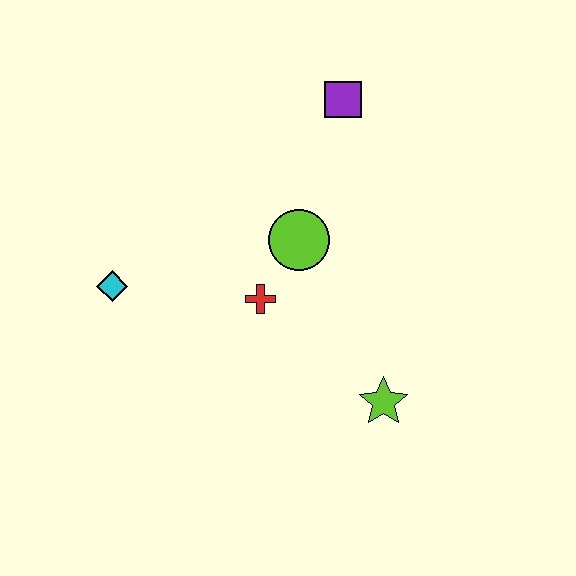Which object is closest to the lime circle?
The red cross is closest to the lime circle.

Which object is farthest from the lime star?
The purple square is farthest from the lime star.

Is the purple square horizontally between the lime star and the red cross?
Yes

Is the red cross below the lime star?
No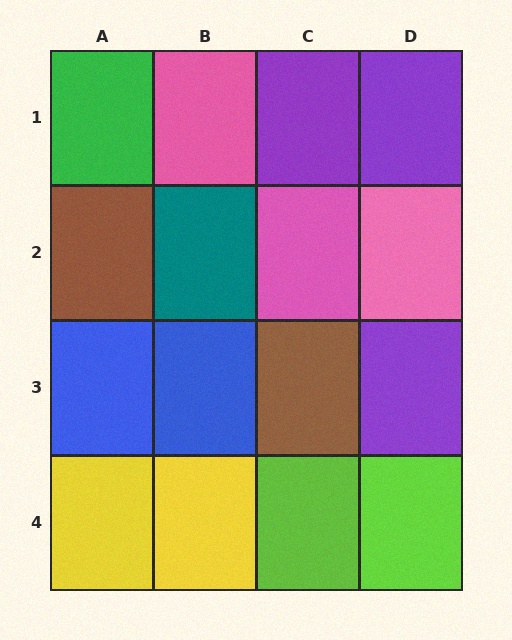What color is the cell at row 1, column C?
Purple.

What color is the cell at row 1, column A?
Green.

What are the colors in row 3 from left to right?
Blue, blue, brown, purple.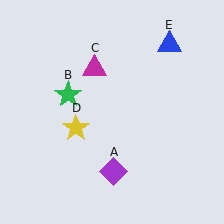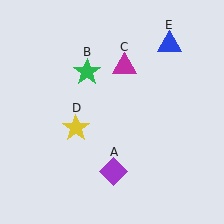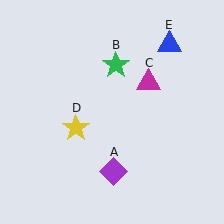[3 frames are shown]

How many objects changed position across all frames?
2 objects changed position: green star (object B), magenta triangle (object C).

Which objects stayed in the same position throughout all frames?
Purple diamond (object A) and yellow star (object D) and blue triangle (object E) remained stationary.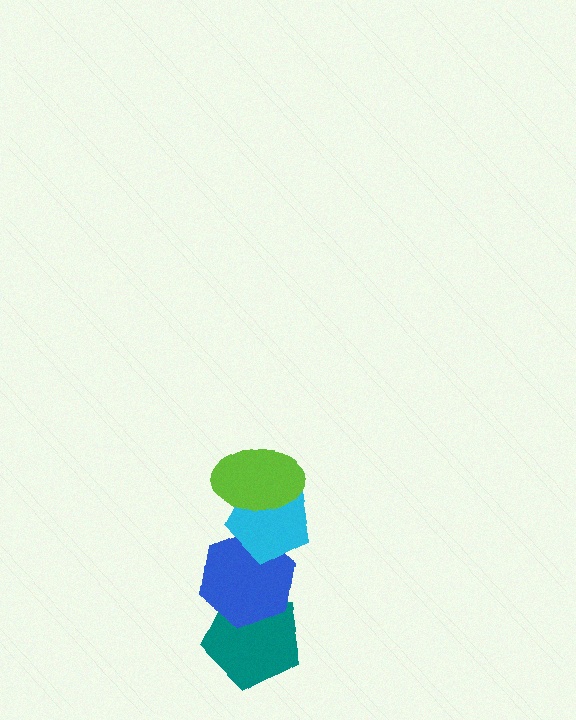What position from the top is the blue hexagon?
The blue hexagon is 3rd from the top.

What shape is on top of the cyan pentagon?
The lime ellipse is on top of the cyan pentagon.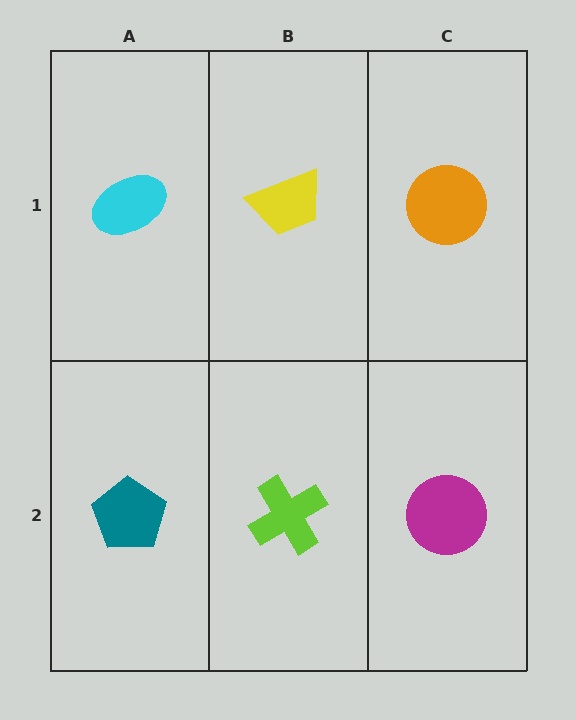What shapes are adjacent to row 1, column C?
A magenta circle (row 2, column C), a yellow trapezoid (row 1, column B).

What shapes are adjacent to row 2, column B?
A yellow trapezoid (row 1, column B), a teal pentagon (row 2, column A), a magenta circle (row 2, column C).